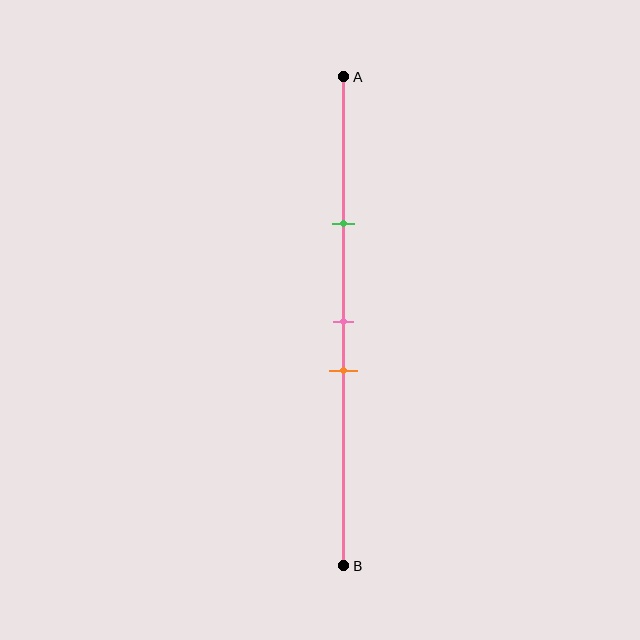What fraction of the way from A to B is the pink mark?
The pink mark is approximately 50% (0.5) of the way from A to B.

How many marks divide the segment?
There are 3 marks dividing the segment.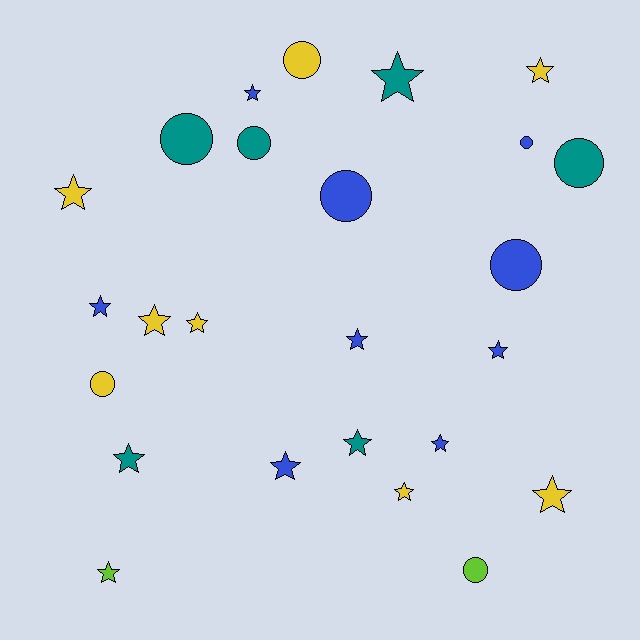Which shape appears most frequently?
Star, with 16 objects.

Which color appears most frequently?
Blue, with 9 objects.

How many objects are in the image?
There are 25 objects.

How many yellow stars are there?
There are 6 yellow stars.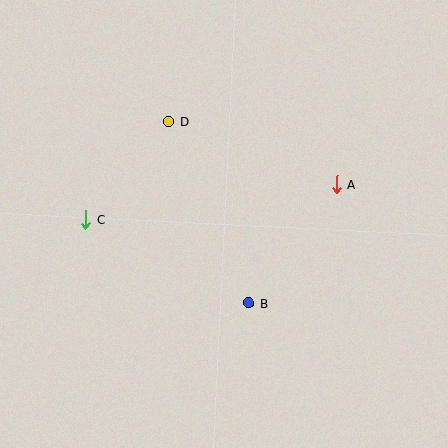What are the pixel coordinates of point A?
Point A is at (336, 184).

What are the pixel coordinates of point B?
Point B is at (249, 303).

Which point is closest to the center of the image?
Point B at (249, 303) is closest to the center.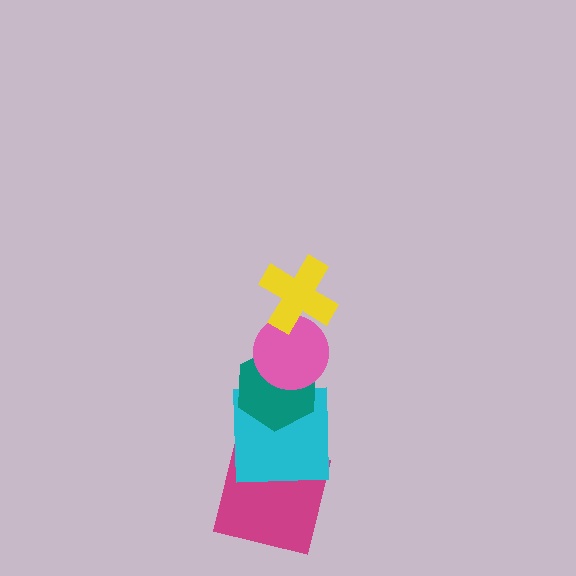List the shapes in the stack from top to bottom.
From top to bottom: the yellow cross, the pink circle, the teal hexagon, the cyan square, the magenta square.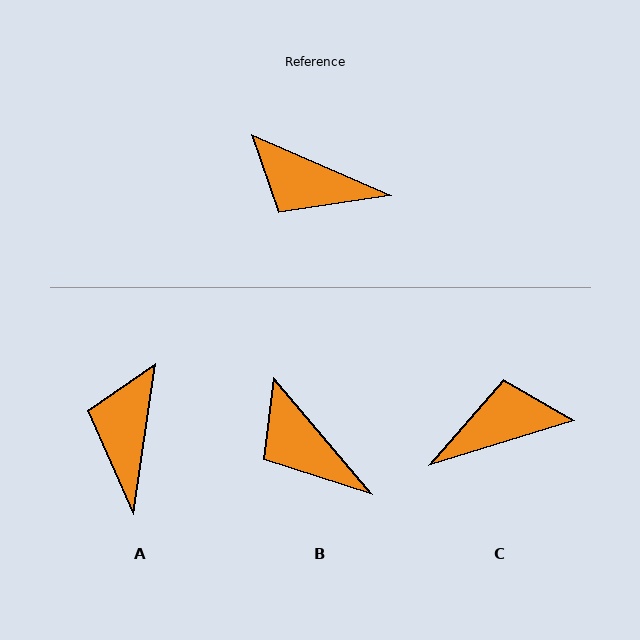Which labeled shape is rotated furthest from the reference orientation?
C, about 140 degrees away.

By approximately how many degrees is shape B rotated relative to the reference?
Approximately 26 degrees clockwise.